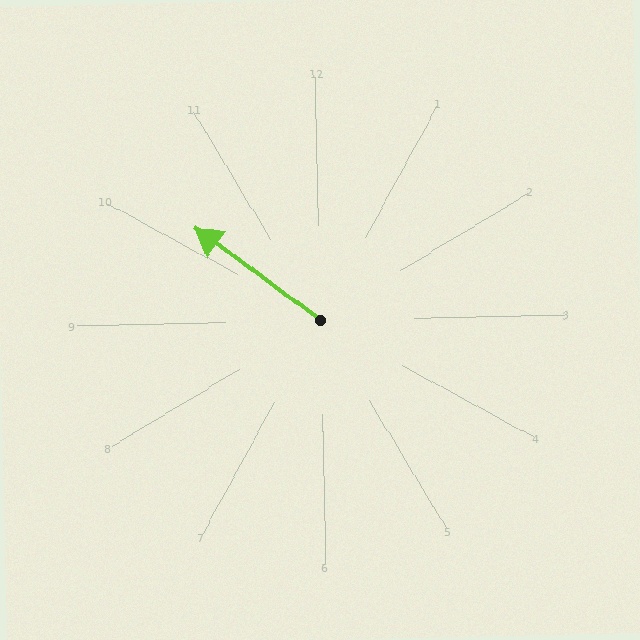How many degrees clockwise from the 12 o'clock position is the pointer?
Approximately 308 degrees.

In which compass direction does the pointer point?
Northwest.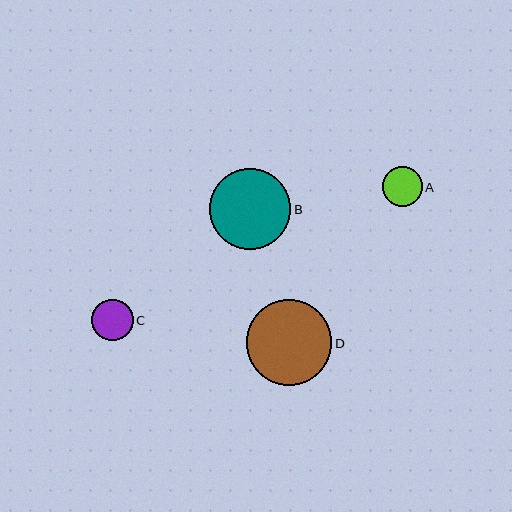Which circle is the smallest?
Circle A is the smallest with a size of approximately 39 pixels.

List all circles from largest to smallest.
From largest to smallest: D, B, C, A.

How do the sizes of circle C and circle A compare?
Circle C and circle A are approximately the same size.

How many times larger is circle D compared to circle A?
Circle D is approximately 2.2 times the size of circle A.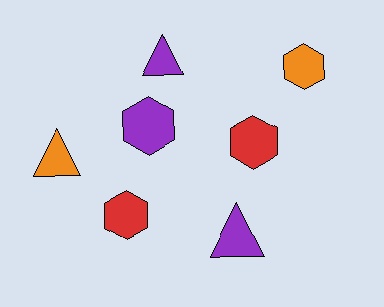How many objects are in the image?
There are 7 objects.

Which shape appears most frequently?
Hexagon, with 4 objects.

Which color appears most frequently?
Purple, with 3 objects.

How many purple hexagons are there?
There is 1 purple hexagon.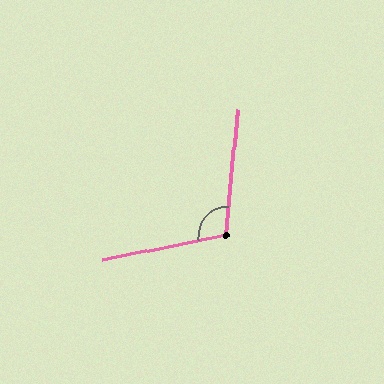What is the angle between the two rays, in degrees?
Approximately 107 degrees.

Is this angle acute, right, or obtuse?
It is obtuse.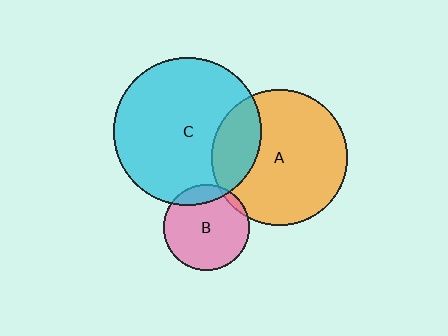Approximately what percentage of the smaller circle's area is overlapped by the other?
Approximately 25%.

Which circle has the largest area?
Circle C (cyan).